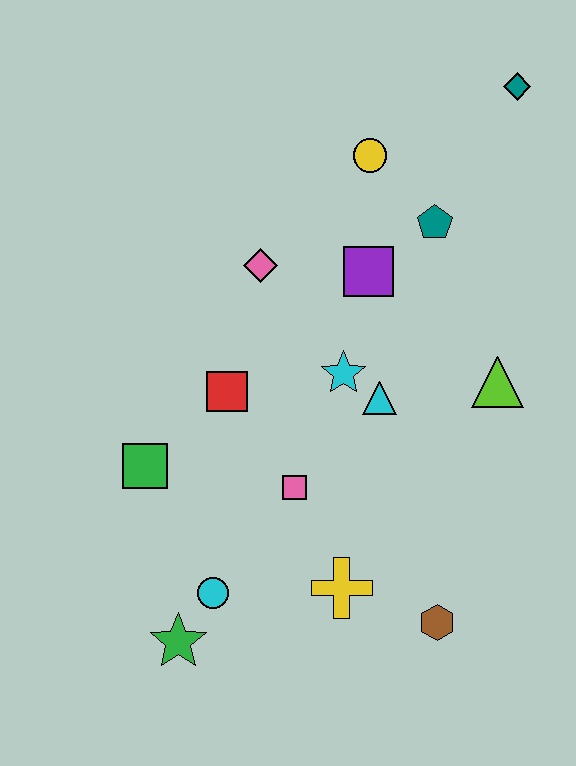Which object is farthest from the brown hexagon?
The teal diamond is farthest from the brown hexagon.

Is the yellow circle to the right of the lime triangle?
No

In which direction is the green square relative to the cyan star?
The green square is to the left of the cyan star.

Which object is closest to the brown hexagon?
The yellow cross is closest to the brown hexagon.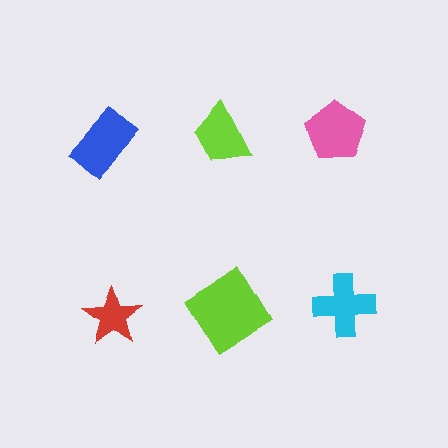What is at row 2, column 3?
A cyan cross.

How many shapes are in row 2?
3 shapes.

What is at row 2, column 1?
A red star.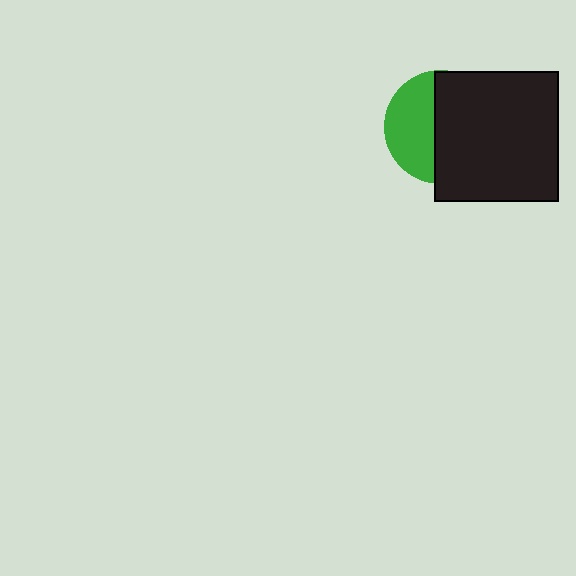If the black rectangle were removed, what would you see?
You would see the complete green circle.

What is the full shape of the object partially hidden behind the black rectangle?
The partially hidden object is a green circle.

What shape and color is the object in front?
The object in front is a black rectangle.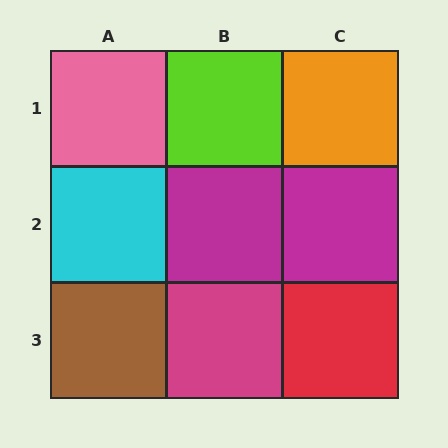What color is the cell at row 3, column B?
Magenta.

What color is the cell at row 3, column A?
Brown.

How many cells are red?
1 cell is red.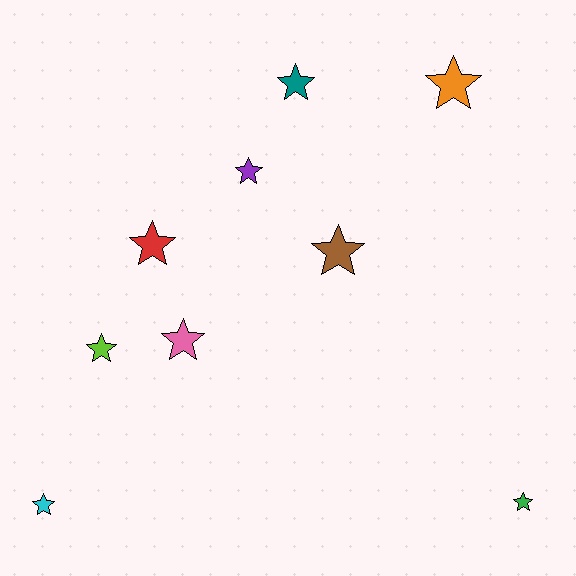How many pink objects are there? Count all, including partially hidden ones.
There is 1 pink object.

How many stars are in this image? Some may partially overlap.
There are 9 stars.